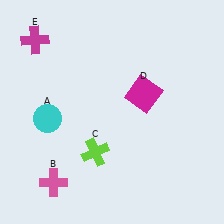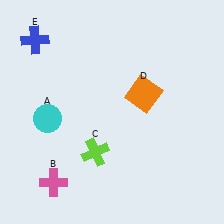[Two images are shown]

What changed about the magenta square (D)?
In Image 1, D is magenta. In Image 2, it changed to orange.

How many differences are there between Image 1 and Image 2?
There are 2 differences between the two images.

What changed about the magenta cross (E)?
In Image 1, E is magenta. In Image 2, it changed to blue.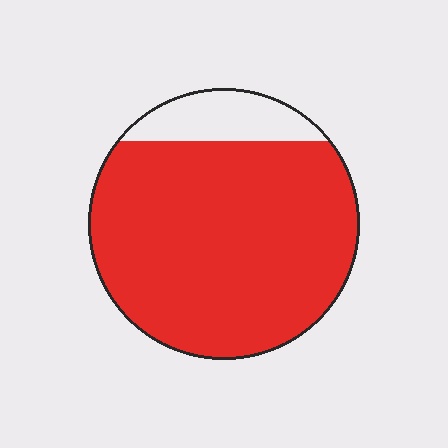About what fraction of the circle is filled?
About seven eighths (7/8).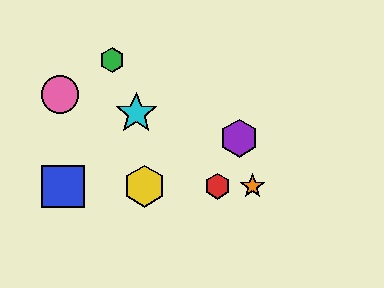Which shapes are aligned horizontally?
The red hexagon, the blue square, the yellow hexagon, the orange star are aligned horizontally.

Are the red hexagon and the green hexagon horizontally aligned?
No, the red hexagon is at y≈186 and the green hexagon is at y≈60.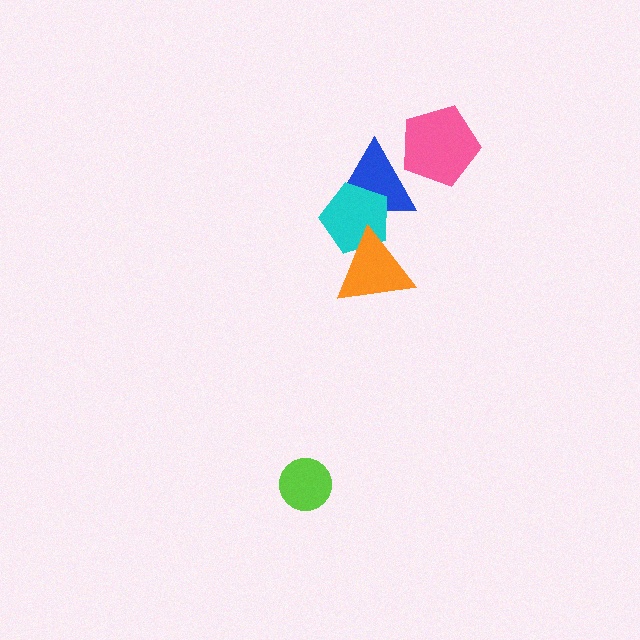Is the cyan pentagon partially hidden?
Yes, it is partially covered by another shape.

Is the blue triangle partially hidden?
Yes, it is partially covered by another shape.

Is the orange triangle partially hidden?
No, no other shape covers it.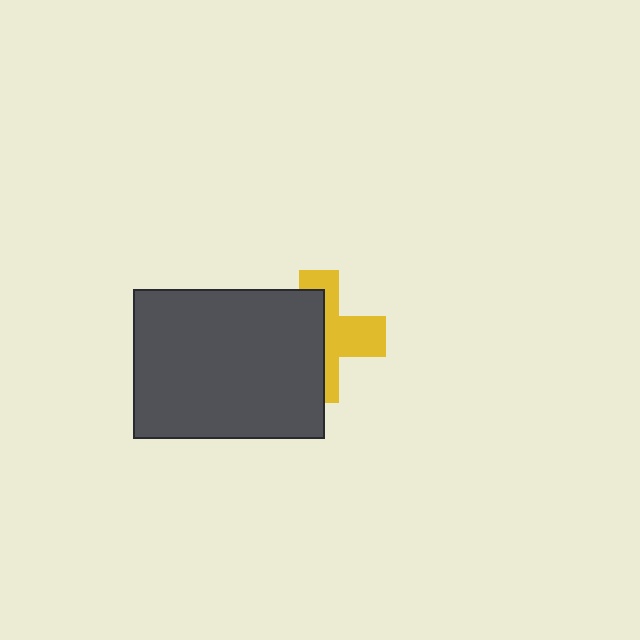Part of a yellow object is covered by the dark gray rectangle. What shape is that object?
It is a cross.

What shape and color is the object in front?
The object in front is a dark gray rectangle.